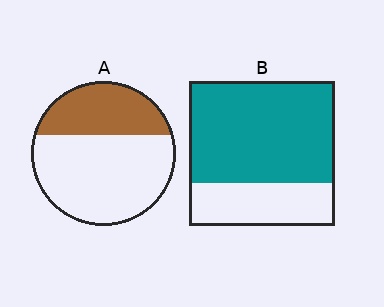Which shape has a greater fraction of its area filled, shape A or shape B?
Shape B.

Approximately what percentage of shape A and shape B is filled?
A is approximately 35% and B is approximately 70%.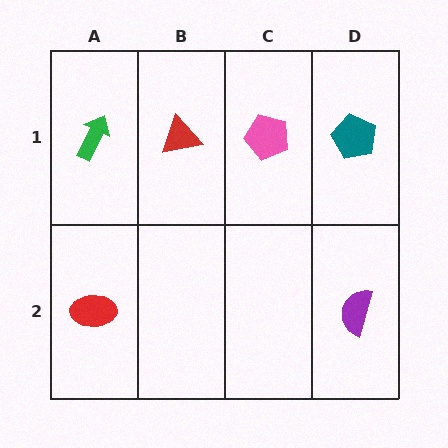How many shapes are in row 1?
4 shapes.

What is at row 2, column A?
A red ellipse.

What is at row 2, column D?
A purple semicircle.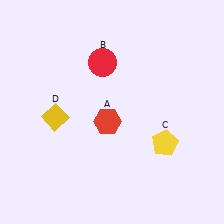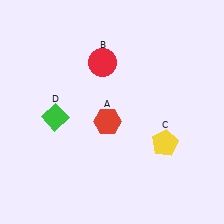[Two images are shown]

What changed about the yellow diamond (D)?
In Image 1, D is yellow. In Image 2, it changed to green.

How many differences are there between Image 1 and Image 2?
There is 1 difference between the two images.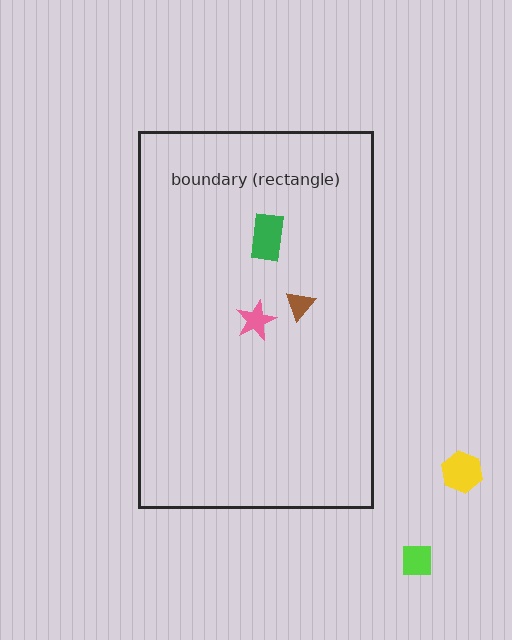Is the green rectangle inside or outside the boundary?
Inside.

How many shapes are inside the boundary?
3 inside, 2 outside.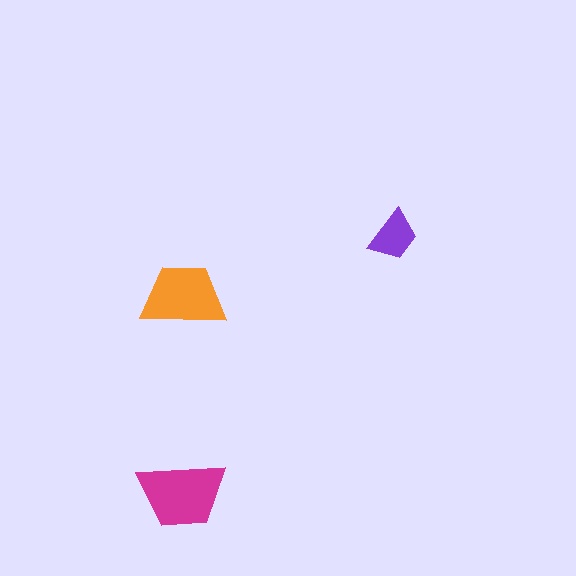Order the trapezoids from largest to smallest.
the magenta one, the orange one, the purple one.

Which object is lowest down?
The magenta trapezoid is bottommost.